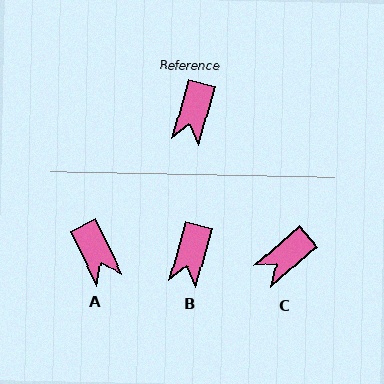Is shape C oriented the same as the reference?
No, it is off by about 34 degrees.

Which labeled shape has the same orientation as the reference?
B.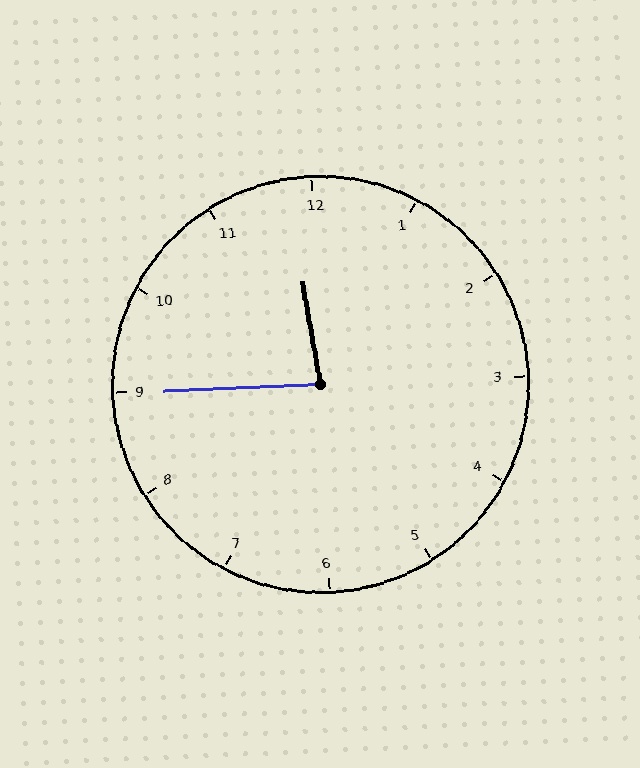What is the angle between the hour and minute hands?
Approximately 82 degrees.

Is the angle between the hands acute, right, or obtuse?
It is acute.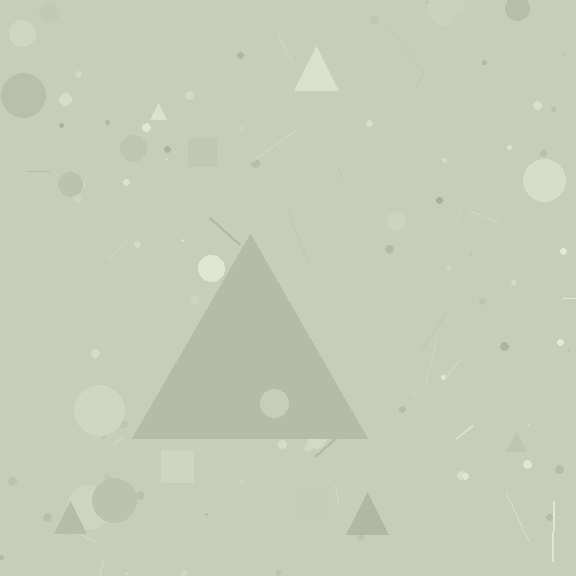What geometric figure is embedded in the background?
A triangle is embedded in the background.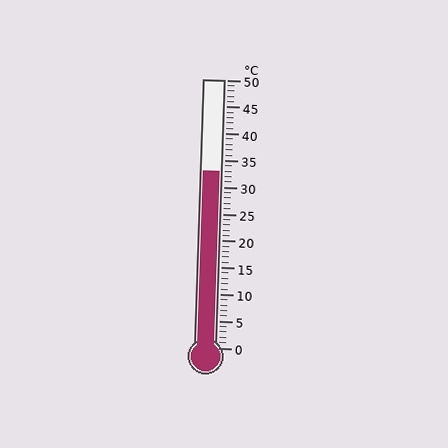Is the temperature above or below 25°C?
The temperature is above 25°C.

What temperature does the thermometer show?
The thermometer shows approximately 33°C.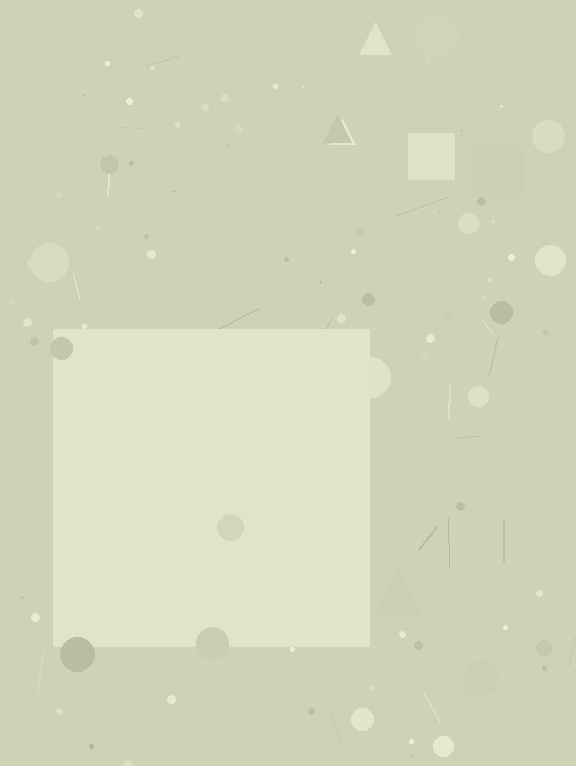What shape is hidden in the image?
A square is hidden in the image.